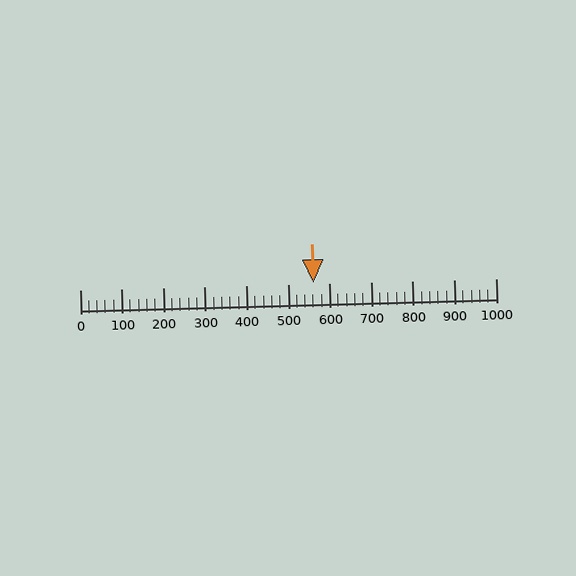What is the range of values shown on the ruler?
The ruler shows values from 0 to 1000.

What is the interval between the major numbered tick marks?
The major tick marks are spaced 100 units apart.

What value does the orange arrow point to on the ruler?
The orange arrow points to approximately 562.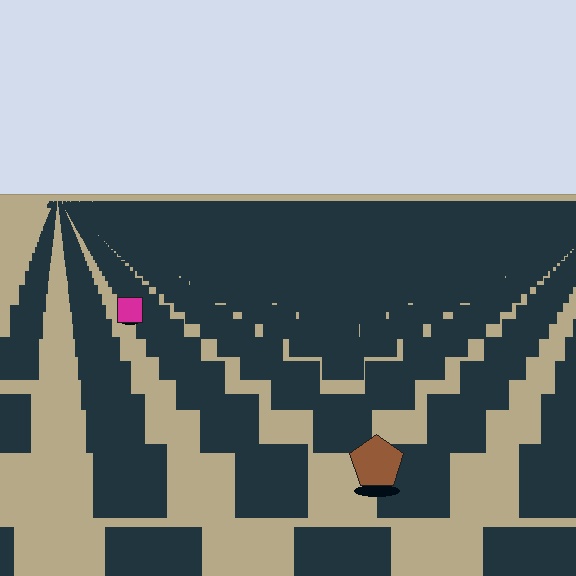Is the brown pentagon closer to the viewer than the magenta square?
Yes. The brown pentagon is closer — you can tell from the texture gradient: the ground texture is coarser near it.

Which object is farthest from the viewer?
The magenta square is farthest from the viewer. It appears smaller and the ground texture around it is denser.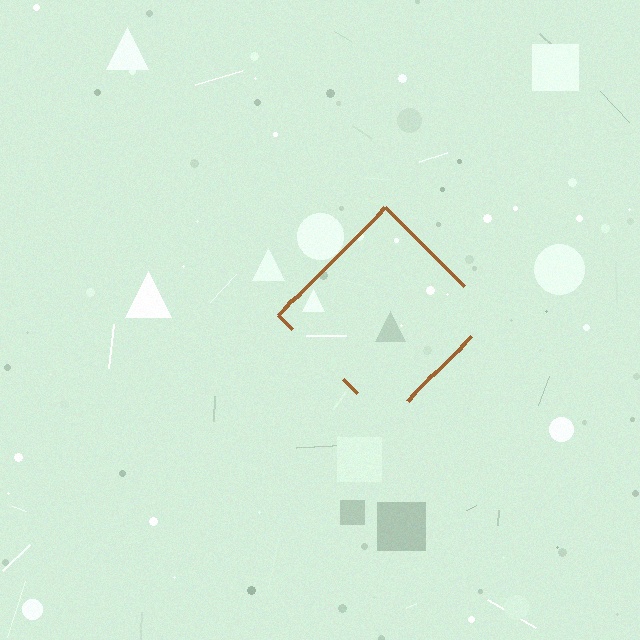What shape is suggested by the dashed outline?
The dashed outline suggests a diamond.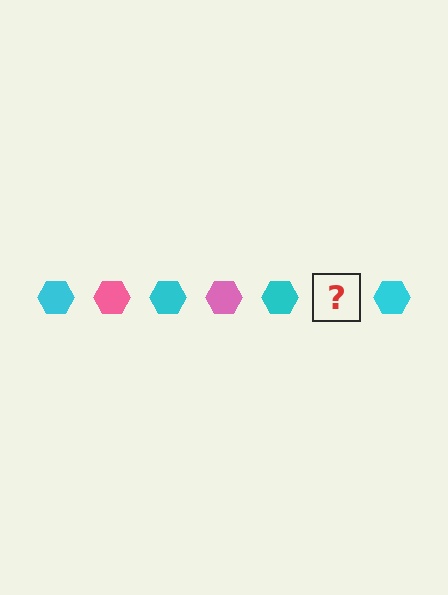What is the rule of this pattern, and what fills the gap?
The rule is that the pattern cycles through cyan, pink hexagons. The gap should be filled with a pink hexagon.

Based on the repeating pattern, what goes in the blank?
The blank should be a pink hexagon.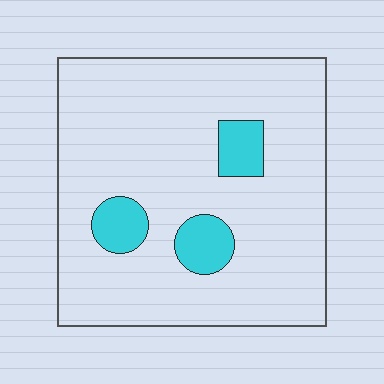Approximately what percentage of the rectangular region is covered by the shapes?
Approximately 10%.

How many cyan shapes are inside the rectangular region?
3.